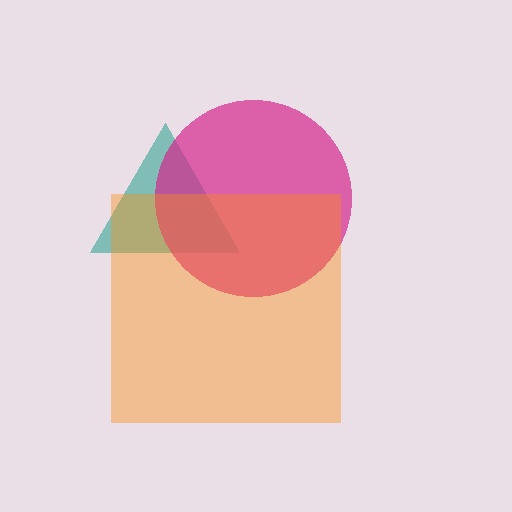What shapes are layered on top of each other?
The layered shapes are: a teal triangle, a magenta circle, an orange square.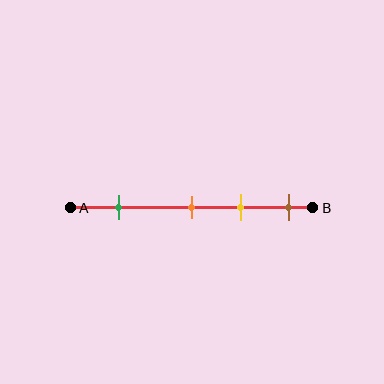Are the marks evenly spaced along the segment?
No, the marks are not evenly spaced.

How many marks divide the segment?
There are 4 marks dividing the segment.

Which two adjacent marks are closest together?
The orange and yellow marks are the closest adjacent pair.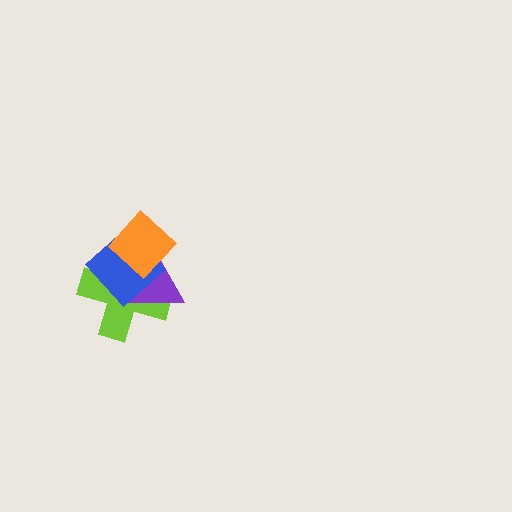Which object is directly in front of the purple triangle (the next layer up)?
The blue diamond is directly in front of the purple triangle.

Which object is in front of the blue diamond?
The orange diamond is in front of the blue diamond.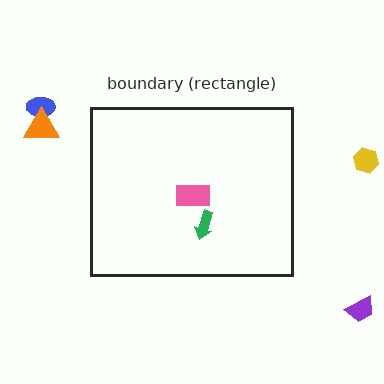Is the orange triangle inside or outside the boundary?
Outside.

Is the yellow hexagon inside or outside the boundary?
Outside.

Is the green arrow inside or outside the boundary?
Inside.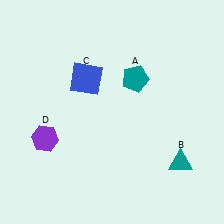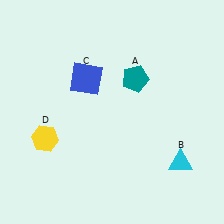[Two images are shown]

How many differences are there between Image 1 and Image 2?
There are 2 differences between the two images.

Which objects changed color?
B changed from teal to cyan. D changed from purple to yellow.